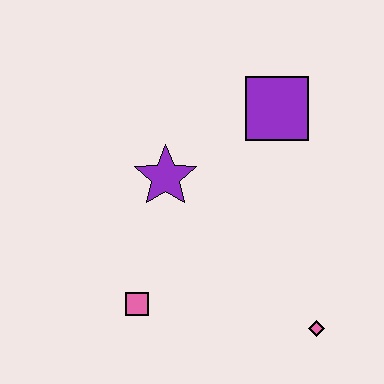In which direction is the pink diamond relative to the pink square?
The pink diamond is to the right of the pink square.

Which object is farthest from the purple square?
The pink square is farthest from the purple square.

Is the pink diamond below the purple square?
Yes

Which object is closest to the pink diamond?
The pink square is closest to the pink diamond.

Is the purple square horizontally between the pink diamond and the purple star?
Yes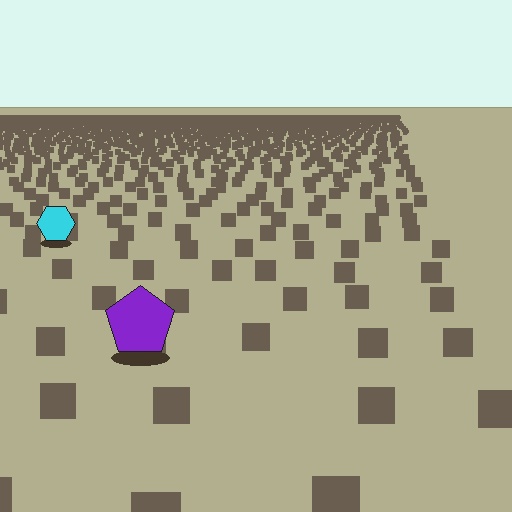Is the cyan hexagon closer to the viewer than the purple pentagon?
No. The purple pentagon is closer — you can tell from the texture gradient: the ground texture is coarser near it.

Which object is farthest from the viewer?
The cyan hexagon is farthest from the viewer. It appears smaller and the ground texture around it is denser.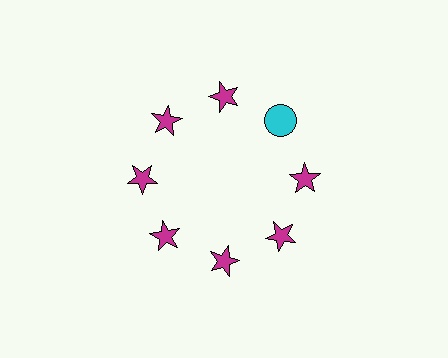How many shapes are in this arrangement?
There are 8 shapes arranged in a ring pattern.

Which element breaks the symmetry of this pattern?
The cyan circle at roughly the 2 o'clock position breaks the symmetry. All other shapes are magenta stars.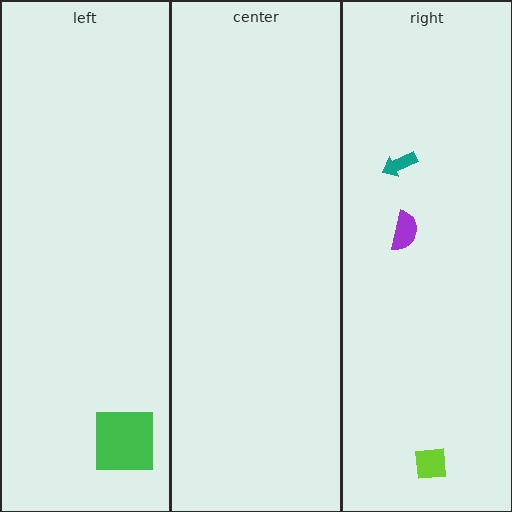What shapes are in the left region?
The green square.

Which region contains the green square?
The left region.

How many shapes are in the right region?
3.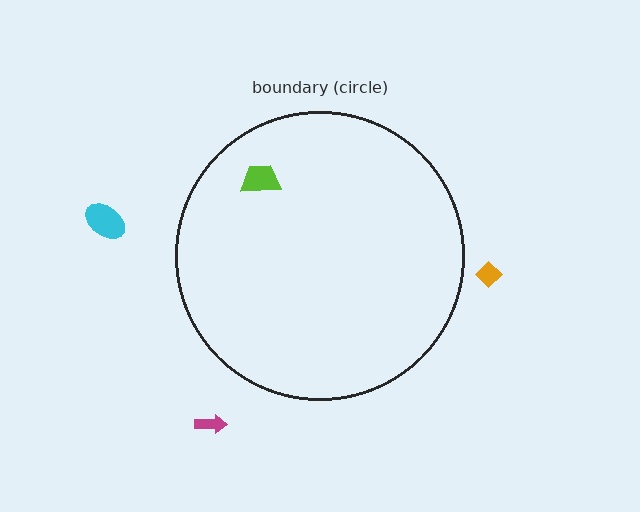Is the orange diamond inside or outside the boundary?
Outside.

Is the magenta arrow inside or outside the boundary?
Outside.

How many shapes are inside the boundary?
1 inside, 3 outside.